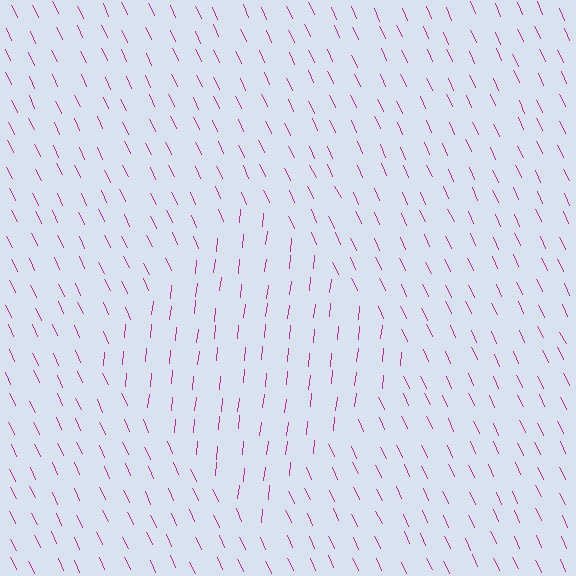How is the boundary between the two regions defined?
The boundary is defined purely by a change in line orientation (approximately 31 degrees difference). All lines are the same color and thickness.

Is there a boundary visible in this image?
Yes, there is a texture boundary formed by a change in line orientation.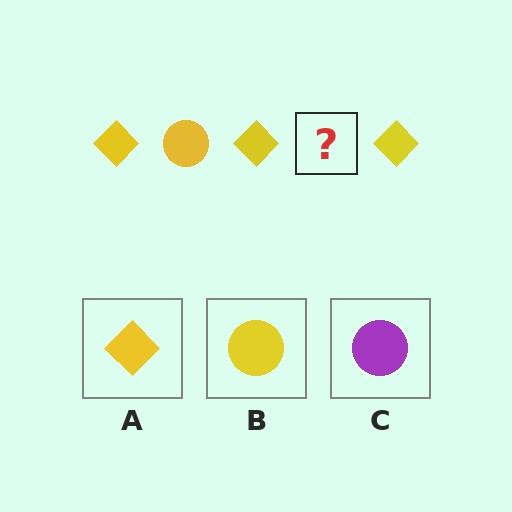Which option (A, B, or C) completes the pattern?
B.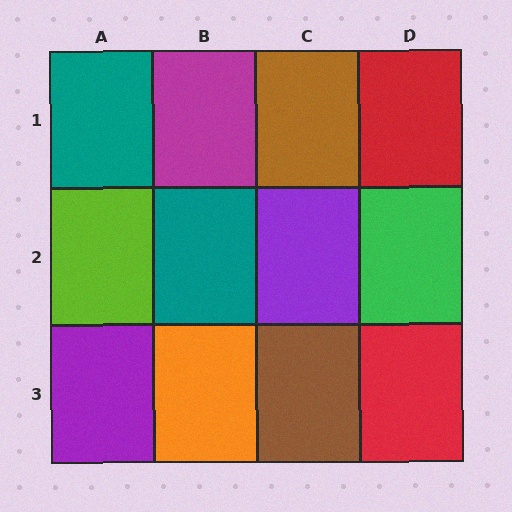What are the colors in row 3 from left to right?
Purple, orange, brown, red.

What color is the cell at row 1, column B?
Magenta.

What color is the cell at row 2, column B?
Teal.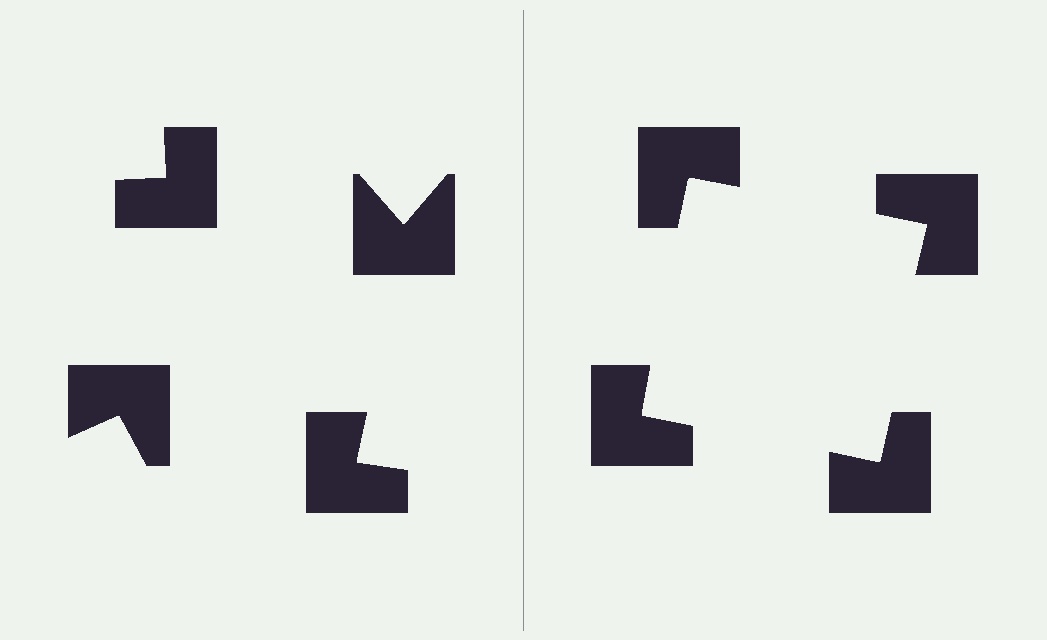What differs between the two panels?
The notched squares are positioned identically on both sides; only the wedge orientations differ. On the right they align to a square; on the left they are misaligned.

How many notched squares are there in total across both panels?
8 — 4 on each side.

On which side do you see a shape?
An illusory square appears on the right side. On the left side the wedge cuts are rotated, so no coherent shape forms.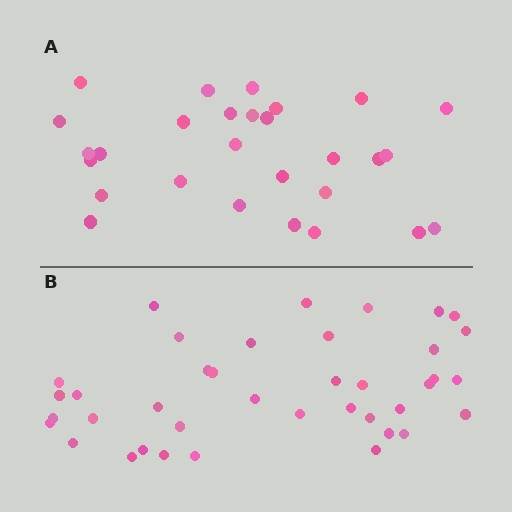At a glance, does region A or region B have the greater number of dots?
Region B (the bottom region) has more dots.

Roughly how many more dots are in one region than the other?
Region B has roughly 12 or so more dots than region A.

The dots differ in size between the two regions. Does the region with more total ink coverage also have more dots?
No. Region A has more total ink coverage because its dots are larger, but region B actually contains more individual dots. Total area can be misleading — the number of items is what matters here.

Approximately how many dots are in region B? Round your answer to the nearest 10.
About 40 dots. (The exact count is 39, which rounds to 40.)